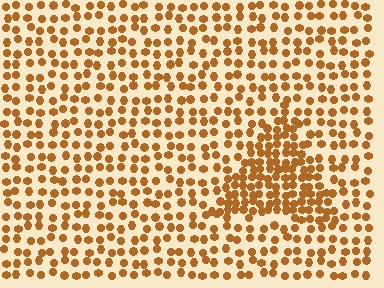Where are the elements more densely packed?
The elements are more densely packed inside the triangle boundary.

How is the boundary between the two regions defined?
The boundary is defined by a change in element density (approximately 2.0x ratio). All elements are the same color, size, and shape.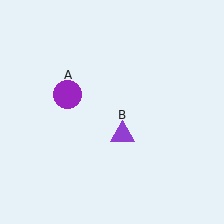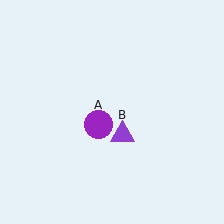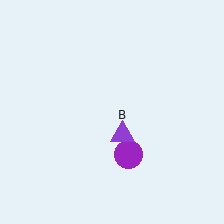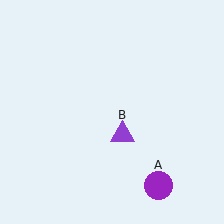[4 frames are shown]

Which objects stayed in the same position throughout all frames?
Purple triangle (object B) remained stationary.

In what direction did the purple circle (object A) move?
The purple circle (object A) moved down and to the right.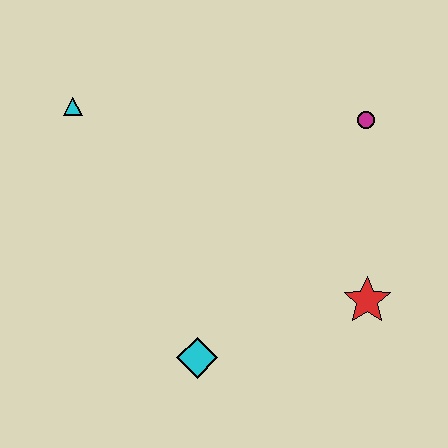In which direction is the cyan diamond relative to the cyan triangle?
The cyan diamond is below the cyan triangle.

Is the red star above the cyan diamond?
Yes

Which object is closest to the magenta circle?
The red star is closest to the magenta circle.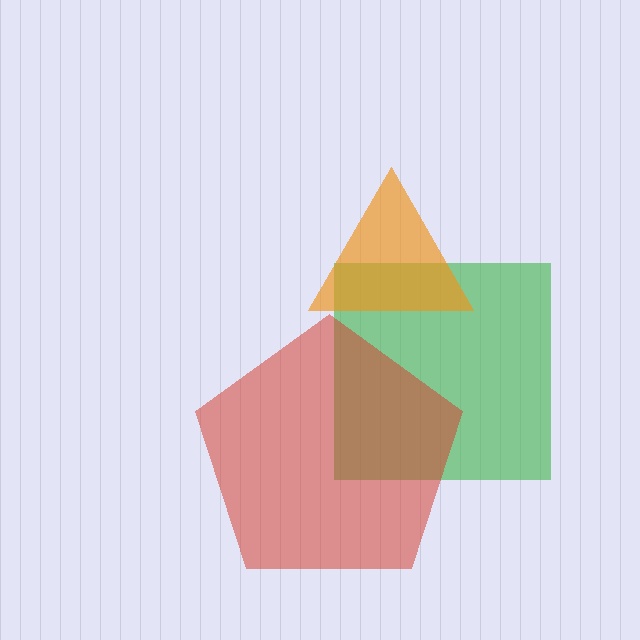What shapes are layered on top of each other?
The layered shapes are: a green square, an orange triangle, a red pentagon.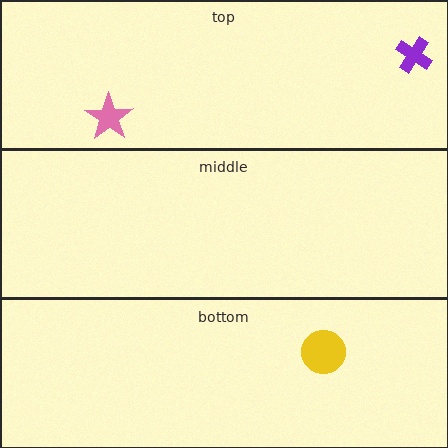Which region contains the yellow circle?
The bottom region.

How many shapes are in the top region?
2.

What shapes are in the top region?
The pink star, the purple cross.